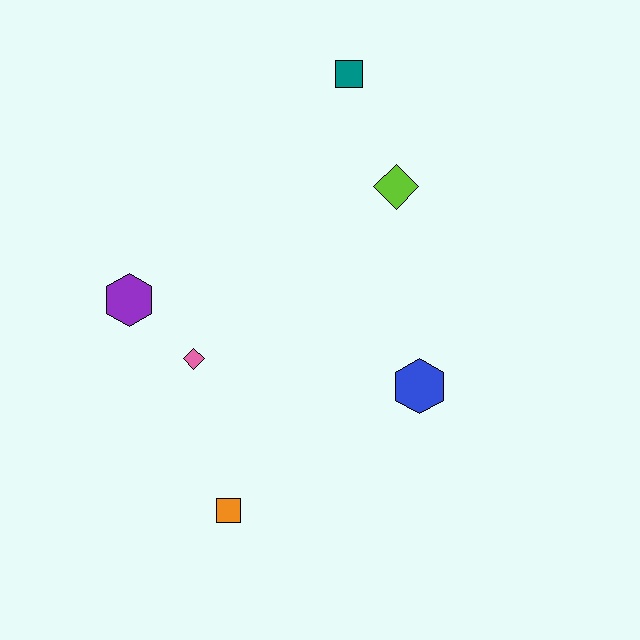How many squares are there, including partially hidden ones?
There are 2 squares.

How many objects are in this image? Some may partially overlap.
There are 6 objects.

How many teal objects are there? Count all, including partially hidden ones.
There is 1 teal object.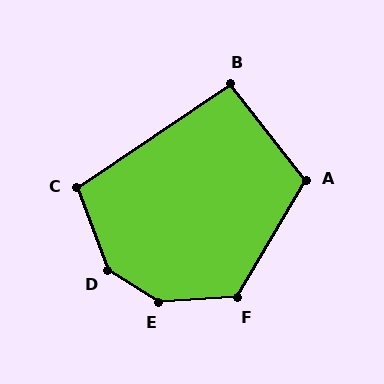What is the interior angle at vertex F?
Approximately 124 degrees (obtuse).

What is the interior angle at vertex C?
Approximately 104 degrees (obtuse).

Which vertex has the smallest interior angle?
B, at approximately 94 degrees.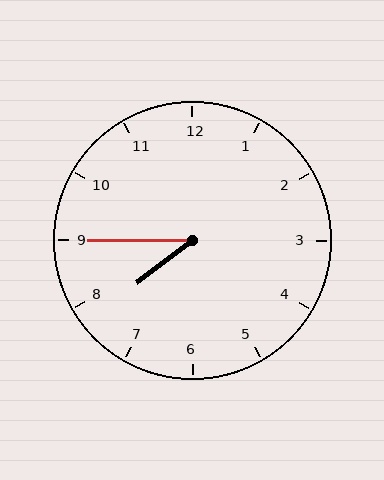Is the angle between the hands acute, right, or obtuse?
It is acute.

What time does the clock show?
7:45.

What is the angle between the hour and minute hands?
Approximately 38 degrees.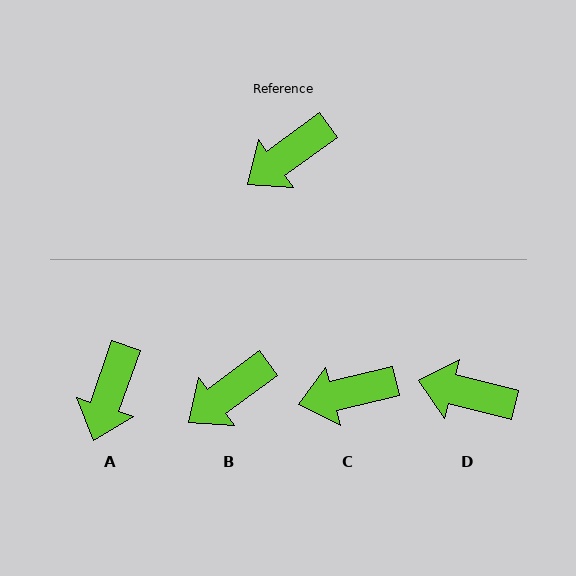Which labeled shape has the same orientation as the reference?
B.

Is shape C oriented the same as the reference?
No, it is off by about 22 degrees.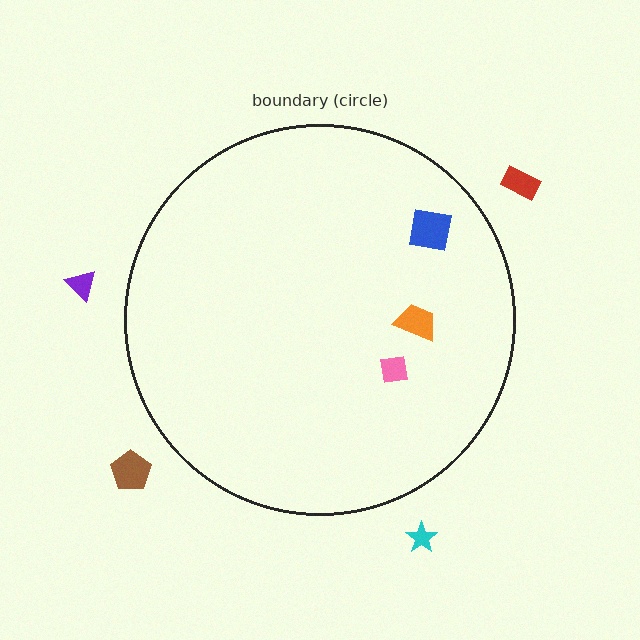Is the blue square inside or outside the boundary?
Inside.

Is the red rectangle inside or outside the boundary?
Outside.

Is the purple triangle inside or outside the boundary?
Outside.